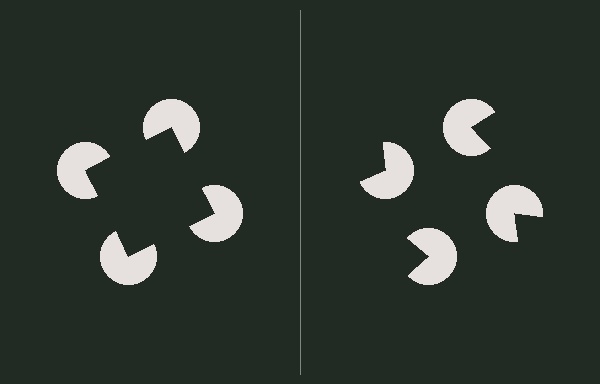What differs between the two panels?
The pac-man discs are positioned identically on both sides; only the wedge orientations differ. On the left they align to a square; on the right they are misaligned.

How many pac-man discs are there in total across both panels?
8 — 4 on each side.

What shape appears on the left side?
An illusory square.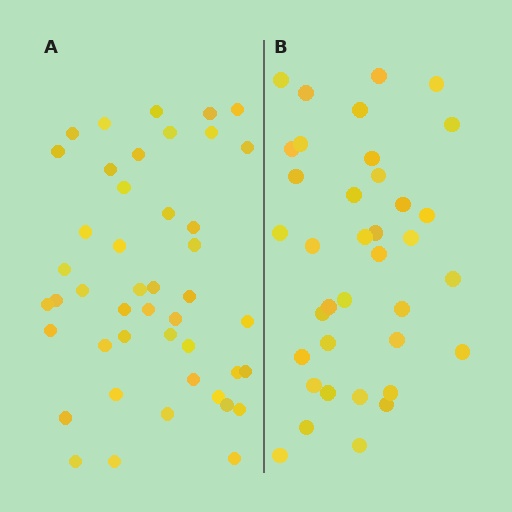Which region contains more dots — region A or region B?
Region A (the left region) has more dots.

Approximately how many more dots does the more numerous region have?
Region A has roughly 8 or so more dots than region B.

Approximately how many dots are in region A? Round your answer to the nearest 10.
About 40 dots. (The exact count is 45, which rounds to 40.)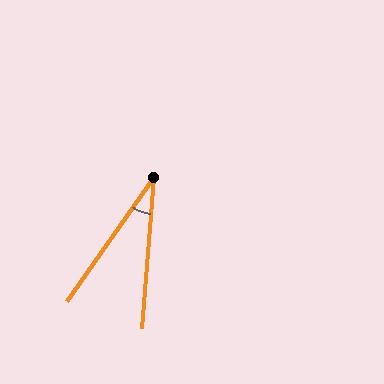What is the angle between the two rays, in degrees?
Approximately 30 degrees.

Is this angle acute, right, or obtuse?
It is acute.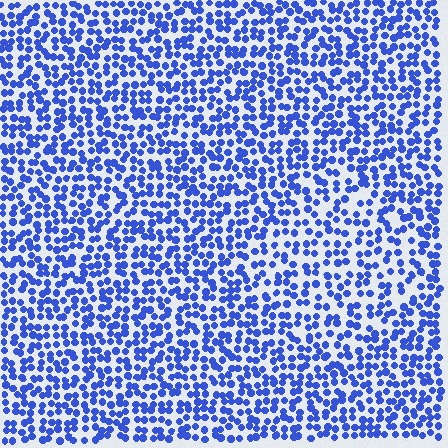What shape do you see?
I see a diamond.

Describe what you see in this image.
The image contains small blue elements arranged at two different densities. A diamond-shaped region is visible where the elements are less densely packed than the surrounding area.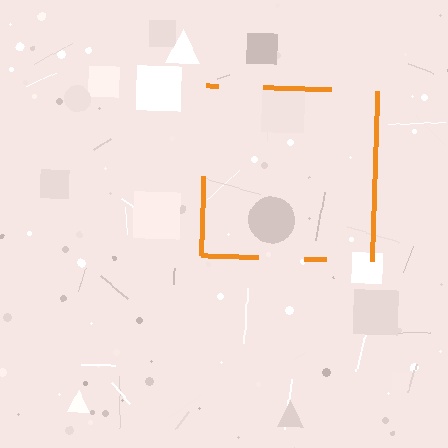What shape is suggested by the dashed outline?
The dashed outline suggests a square.